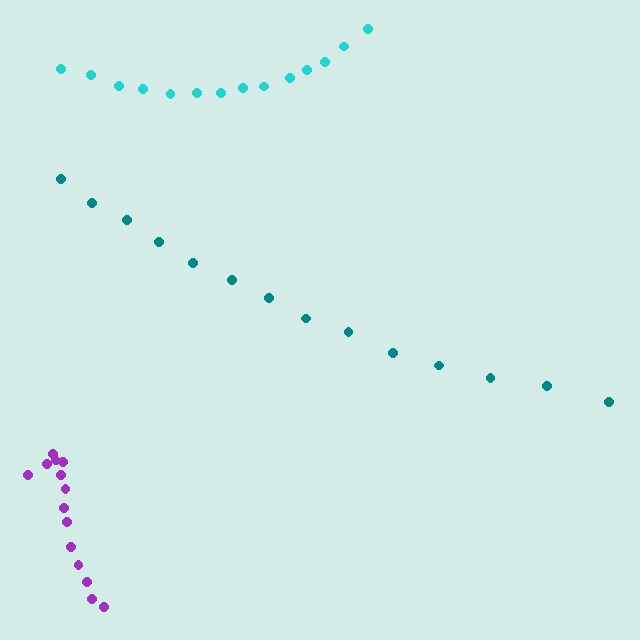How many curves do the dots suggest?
There are 3 distinct paths.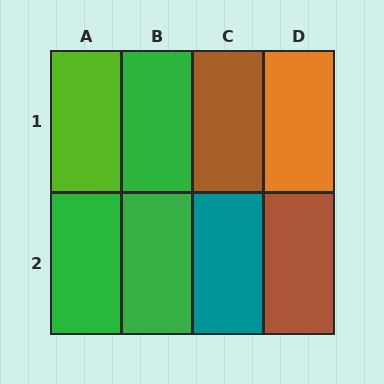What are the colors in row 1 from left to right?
Lime, green, brown, orange.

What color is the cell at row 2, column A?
Green.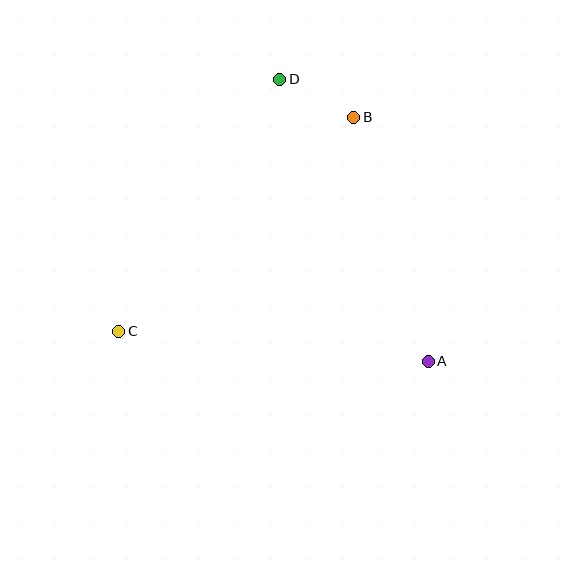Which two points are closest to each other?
Points B and D are closest to each other.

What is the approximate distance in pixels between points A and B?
The distance between A and B is approximately 255 pixels.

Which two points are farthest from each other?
Points A and D are farthest from each other.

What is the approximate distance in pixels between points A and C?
The distance between A and C is approximately 311 pixels.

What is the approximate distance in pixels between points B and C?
The distance between B and C is approximately 318 pixels.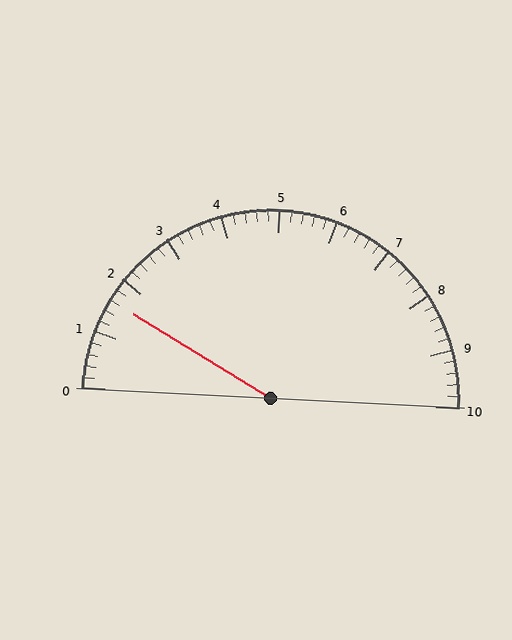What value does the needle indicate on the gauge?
The needle indicates approximately 1.6.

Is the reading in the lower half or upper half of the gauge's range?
The reading is in the lower half of the range (0 to 10).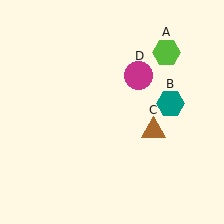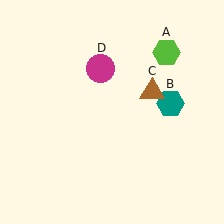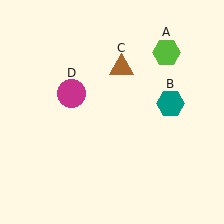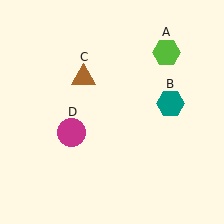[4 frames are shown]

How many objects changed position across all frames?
2 objects changed position: brown triangle (object C), magenta circle (object D).